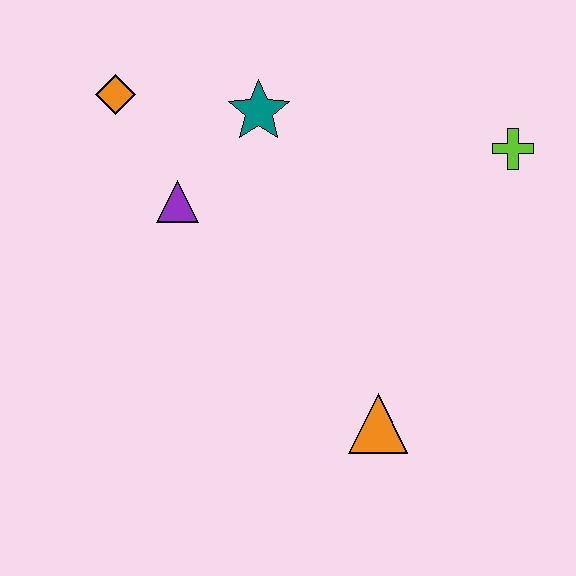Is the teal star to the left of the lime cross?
Yes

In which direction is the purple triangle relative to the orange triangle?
The purple triangle is above the orange triangle.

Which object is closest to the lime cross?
The teal star is closest to the lime cross.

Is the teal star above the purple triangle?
Yes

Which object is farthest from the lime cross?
The orange diamond is farthest from the lime cross.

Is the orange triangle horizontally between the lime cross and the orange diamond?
Yes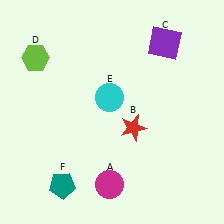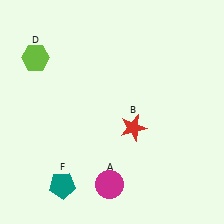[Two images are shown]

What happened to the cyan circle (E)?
The cyan circle (E) was removed in Image 2. It was in the top-left area of Image 1.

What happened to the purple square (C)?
The purple square (C) was removed in Image 2. It was in the top-right area of Image 1.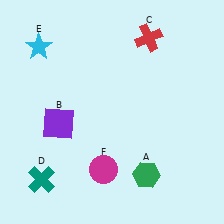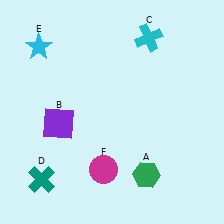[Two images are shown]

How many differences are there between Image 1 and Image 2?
There is 1 difference between the two images.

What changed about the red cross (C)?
In Image 1, C is red. In Image 2, it changed to cyan.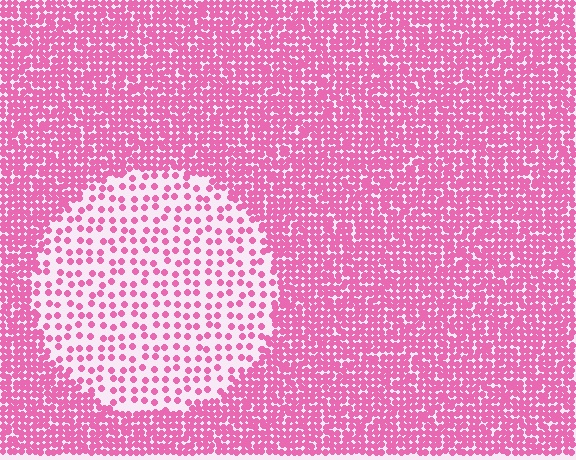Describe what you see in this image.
The image contains small pink elements arranged at two different densities. A circle-shaped region is visible where the elements are less densely packed than the surrounding area.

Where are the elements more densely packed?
The elements are more densely packed outside the circle boundary.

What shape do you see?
I see a circle.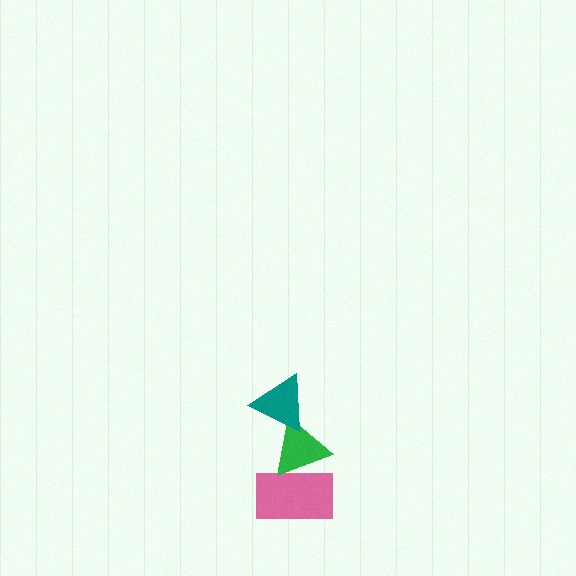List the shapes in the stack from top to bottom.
From top to bottom: the teal triangle, the green triangle, the pink rectangle.